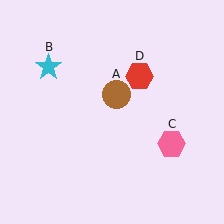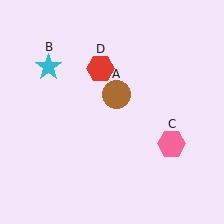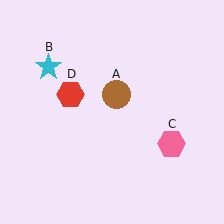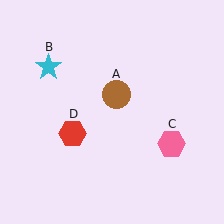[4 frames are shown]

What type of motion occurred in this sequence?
The red hexagon (object D) rotated counterclockwise around the center of the scene.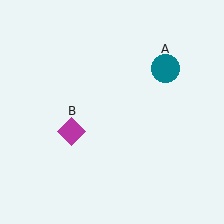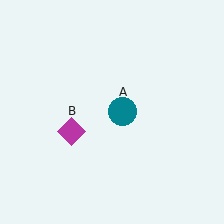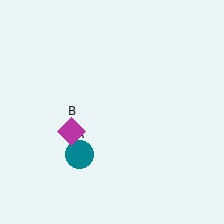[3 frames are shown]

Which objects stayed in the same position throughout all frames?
Magenta diamond (object B) remained stationary.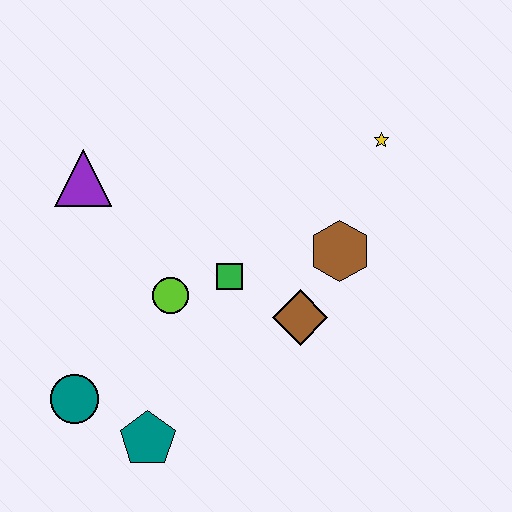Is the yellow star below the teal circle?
No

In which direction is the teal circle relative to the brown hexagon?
The teal circle is to the left of the brown hexagon.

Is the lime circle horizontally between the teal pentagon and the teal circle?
No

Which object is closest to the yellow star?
The brown hexagon is closest to the yellow star.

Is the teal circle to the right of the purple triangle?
No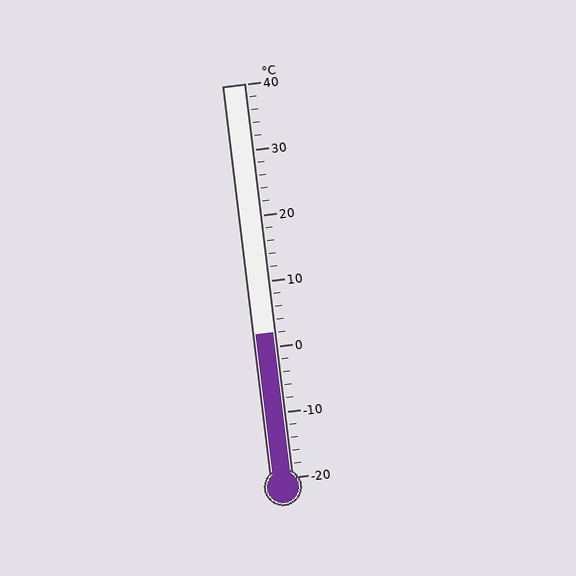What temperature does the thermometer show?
The thermometer shows approximately 2°C.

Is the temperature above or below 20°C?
The temperature is below 20°C.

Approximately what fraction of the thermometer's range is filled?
The thermometer is filled to approximately 35% of its range.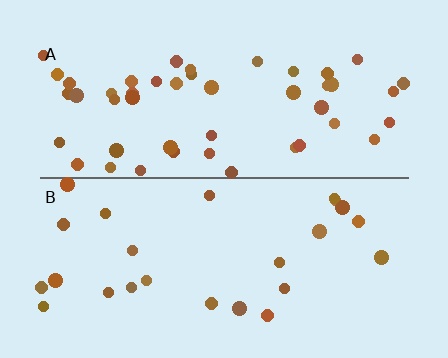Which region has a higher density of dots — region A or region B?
A (the top).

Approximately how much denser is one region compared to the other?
Approximately 1.9× — region A over region B.